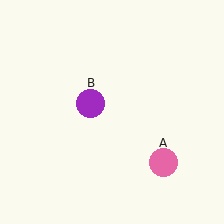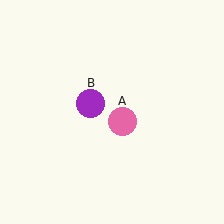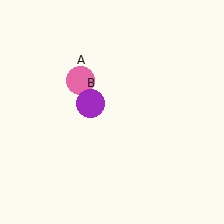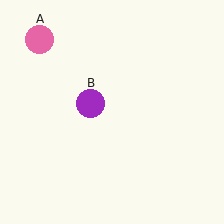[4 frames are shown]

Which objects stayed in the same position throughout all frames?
Purple circle (object B) remained stationary.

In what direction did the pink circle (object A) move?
The pink circle (object A) moved up and to the left.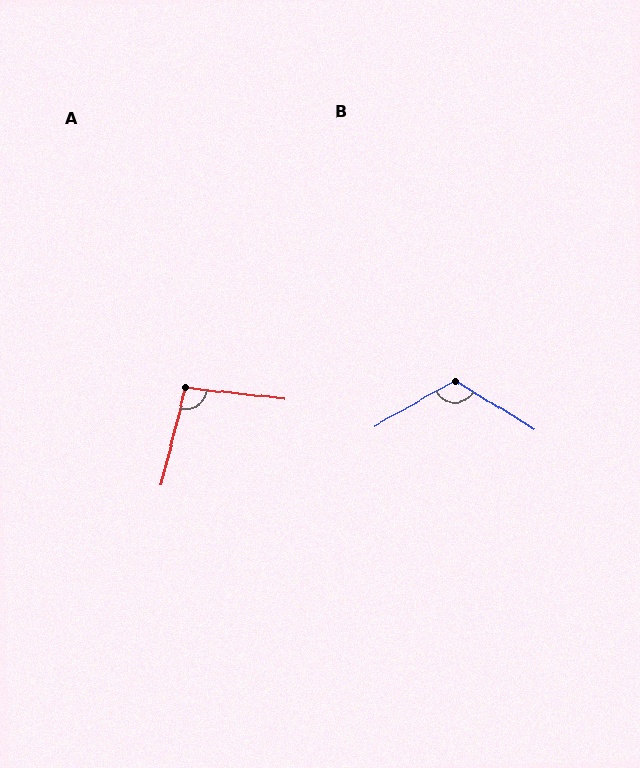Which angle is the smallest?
A, at approximately 97 degrees.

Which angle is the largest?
B, at approximately 119 degrees.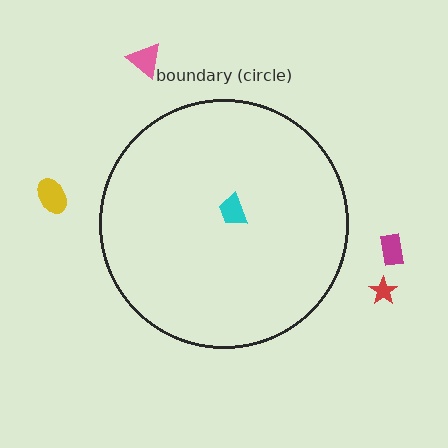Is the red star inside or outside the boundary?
Outside.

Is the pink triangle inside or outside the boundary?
Outside.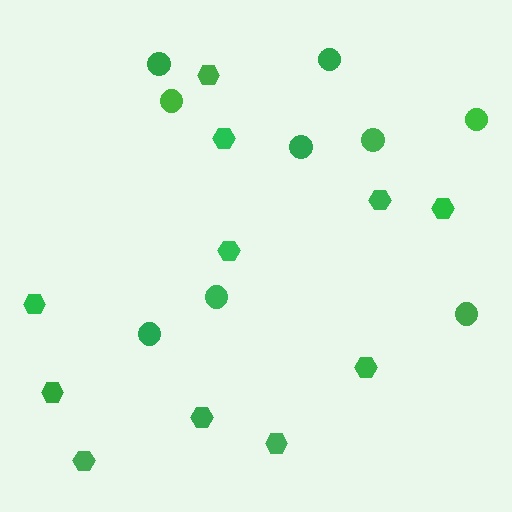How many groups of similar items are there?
There are 2 groups: one group of hexagons (11) and one group of circles (9).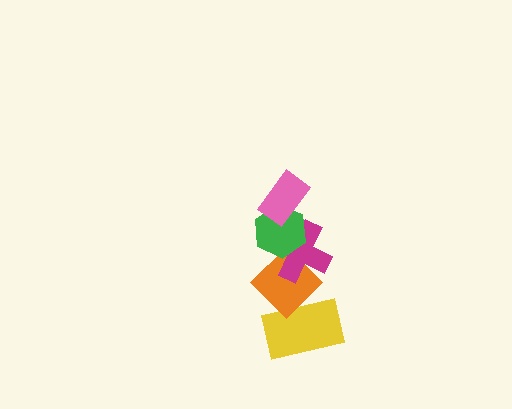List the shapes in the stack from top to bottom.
From top to bottom: the pink rectangle, the green hexagon, the magenta cross, the orange diamond, the yellow rectangle.